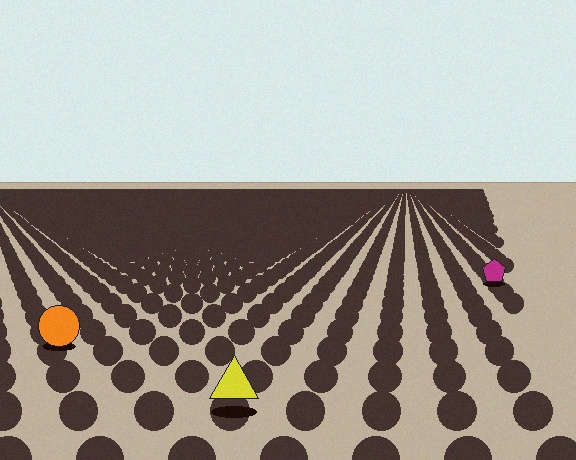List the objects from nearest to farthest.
From nearest to farthest: the yellow triangle, the orange circle, the magenta pentagon.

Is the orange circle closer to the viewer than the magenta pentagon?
Yes. The orange circle is closer — you can tell from the texture gradient: the ground texture is coarser near it.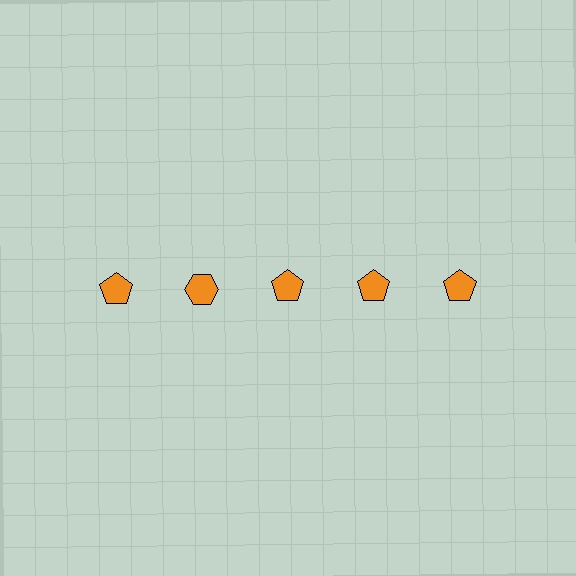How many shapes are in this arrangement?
There are 5 shapes arranged in a grid pattern.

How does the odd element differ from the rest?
It has a different shape: hexagon instead of pentagon.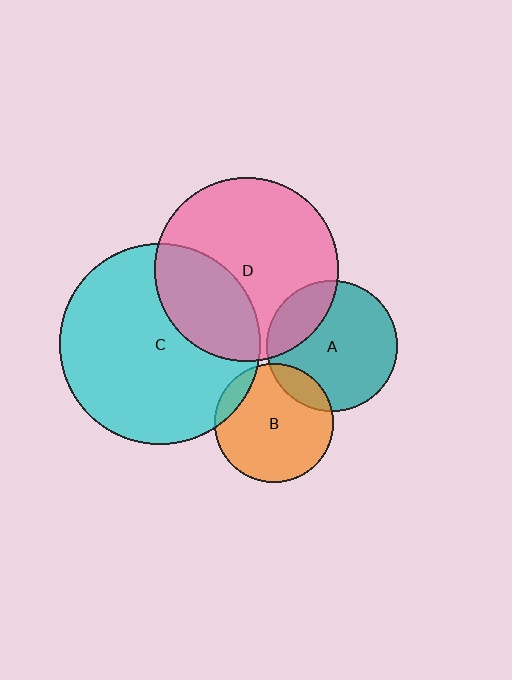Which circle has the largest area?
Circle C (cyan).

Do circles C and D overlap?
Yes.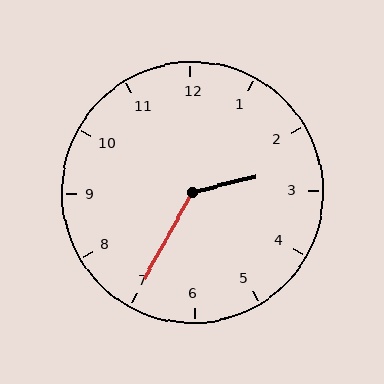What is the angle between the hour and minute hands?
Approximately 132 degrees.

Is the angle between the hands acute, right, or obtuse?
It is obtuse.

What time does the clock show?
2:35.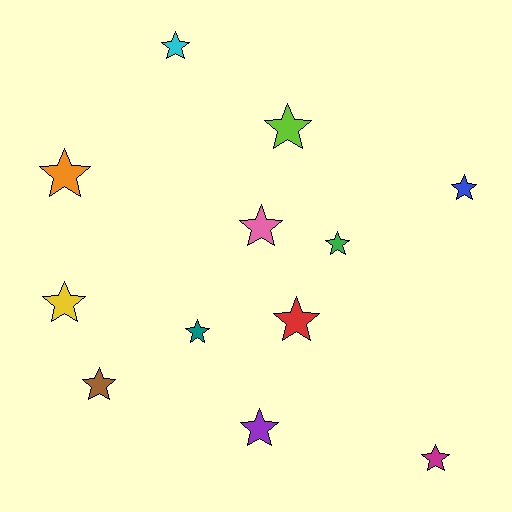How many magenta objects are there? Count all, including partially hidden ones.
There is 1 magenta object.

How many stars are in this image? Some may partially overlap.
There are 12 stars.